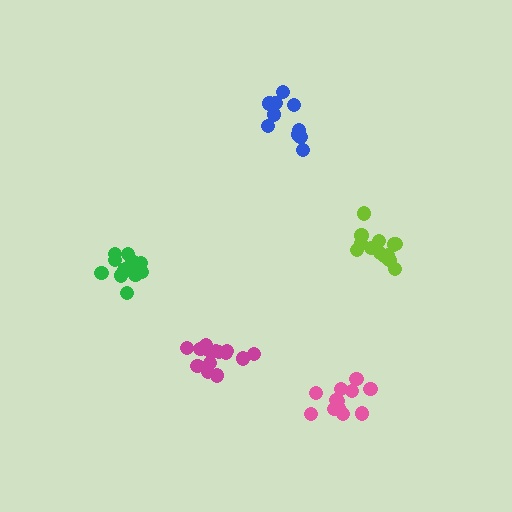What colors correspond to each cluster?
The clusters are colored: green, blue, lime, magenta, pink.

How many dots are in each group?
Group 1: 13 dots, Group 2: 11 dots, Group 3: 14 dots, Group 4: 14 dots, Group 5: 13 dots (65 total).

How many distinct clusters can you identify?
There are 5 distinct clusters.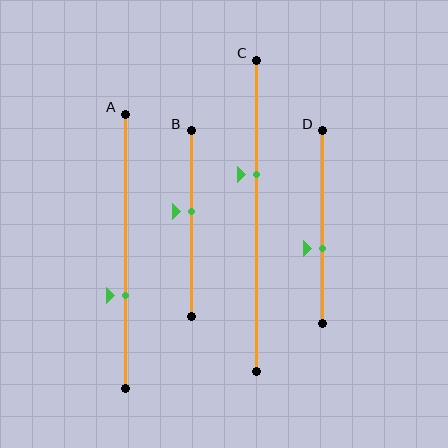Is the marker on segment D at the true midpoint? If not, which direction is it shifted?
No, the marker on segment D is shifted downward by about 11% of the segment length.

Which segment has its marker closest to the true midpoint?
Segment B has its marker closest to the true midpoint.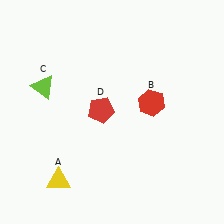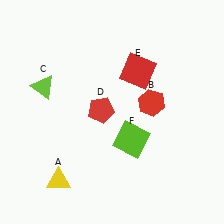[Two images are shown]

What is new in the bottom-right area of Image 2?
A lime square (F) was added in the bottom-right area of Image 2.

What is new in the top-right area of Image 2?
A red square (E) was added in the top-right area of Image 2.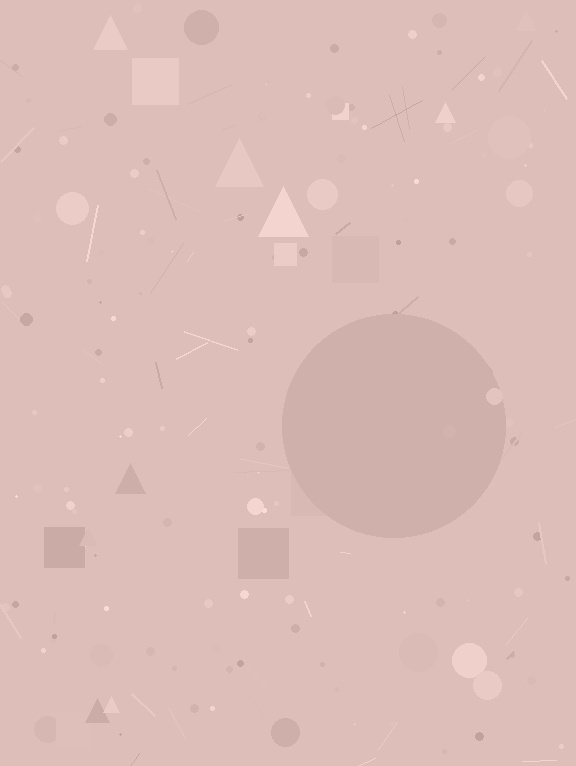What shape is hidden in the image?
A circle is hidden in the image.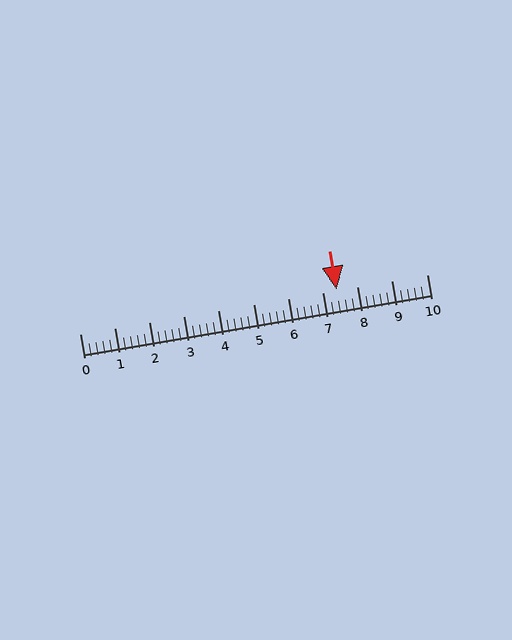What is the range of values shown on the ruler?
The ruler shows values from 0 to 10.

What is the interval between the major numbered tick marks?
The major tick marks are spaced 1 units apart.